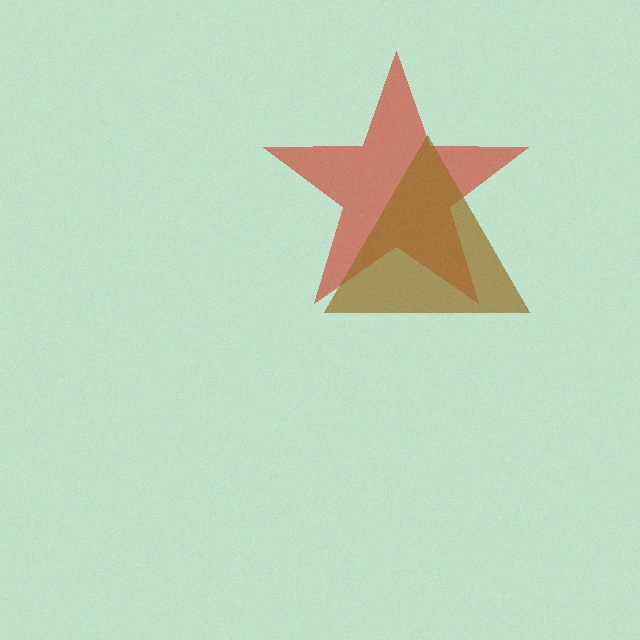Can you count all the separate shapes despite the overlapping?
Yes, there are 2 separate shapes.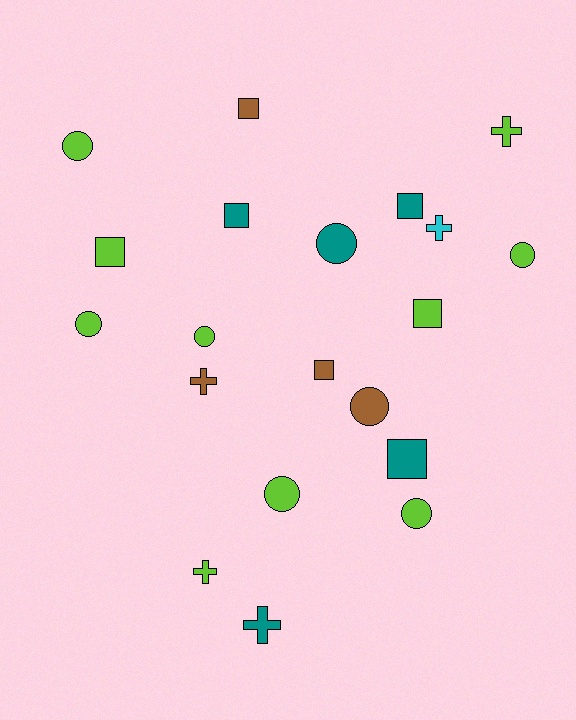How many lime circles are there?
There are 6 lime circles.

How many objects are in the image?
There are 20 objects.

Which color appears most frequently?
Lime, with 10 objects.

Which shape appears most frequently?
Circle, with 8 objects.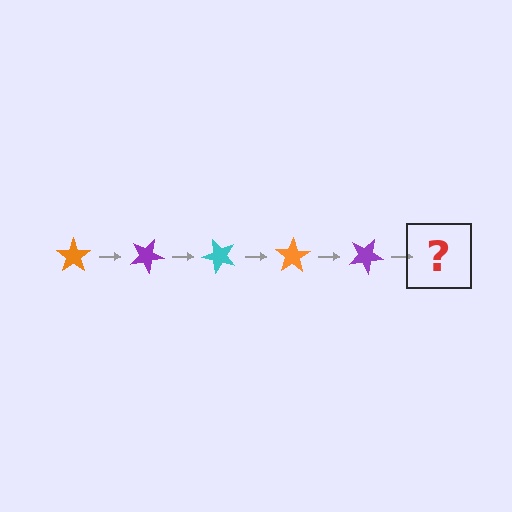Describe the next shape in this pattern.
It should be a cyan star, rotated 125 degrees from the start.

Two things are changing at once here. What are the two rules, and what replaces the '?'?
The two rules are that it rotates 25 degrees each step and the color cycles through orange, purple, and cyan. The '?' should be a cyan star, rotated 125 degrees from the start.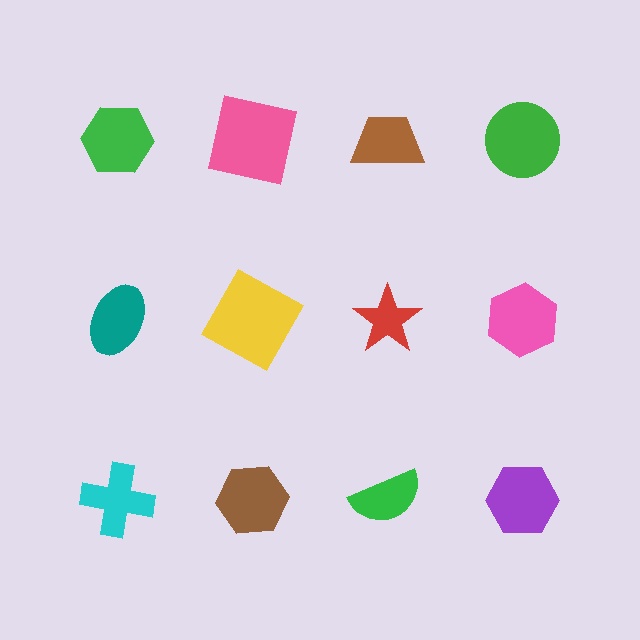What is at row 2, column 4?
A pink hexagon.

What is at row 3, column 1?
A cyan cross.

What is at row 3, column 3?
A green semicircle.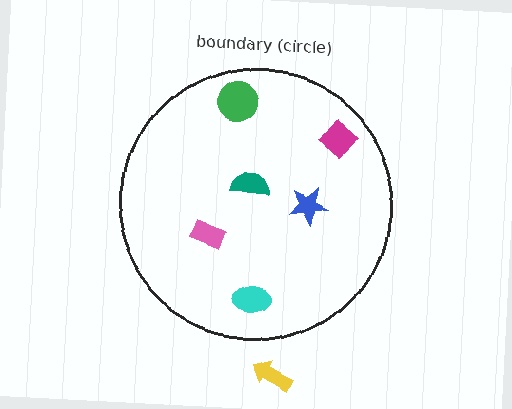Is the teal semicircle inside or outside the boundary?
Inside.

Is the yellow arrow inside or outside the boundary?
Outside.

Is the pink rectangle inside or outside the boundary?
Inside.